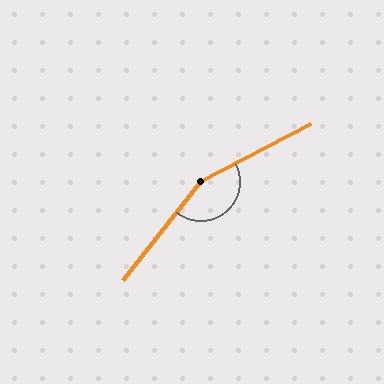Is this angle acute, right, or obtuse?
It is obtuse.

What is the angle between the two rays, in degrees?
Approximately 156 degrees.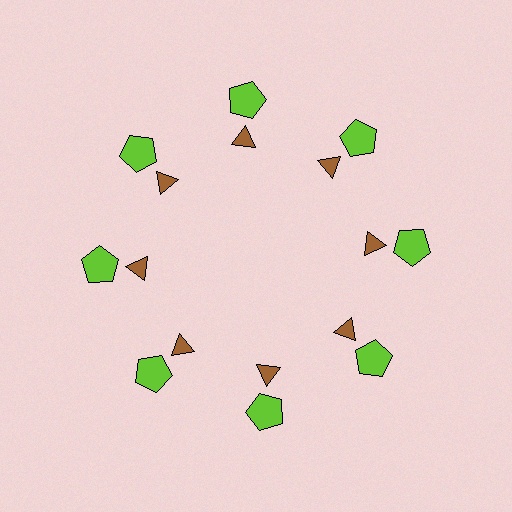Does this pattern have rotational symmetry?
Yes, this pattern has 8-fold rotational symmetry. It looks the same after rotating 45 degrees around the center.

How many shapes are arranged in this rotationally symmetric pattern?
There are 16 shapes, arranged in 8 groups of 2.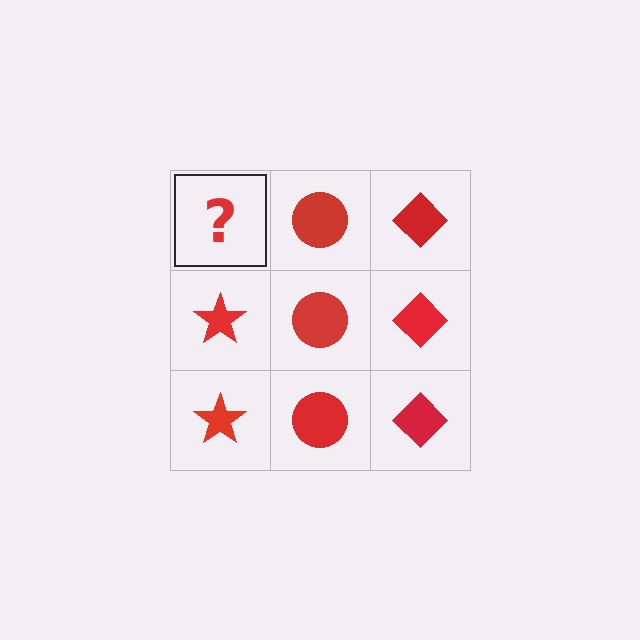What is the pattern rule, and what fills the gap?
The rule is that each column has a consistent shape. The gap should be filled with a red star.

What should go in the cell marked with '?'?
The missing cell should contain a red star.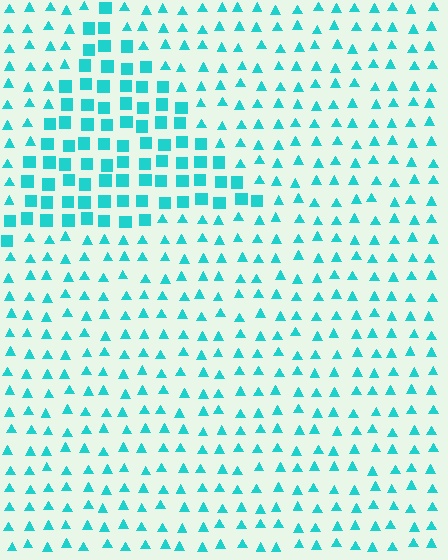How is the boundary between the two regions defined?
The boundary is defined by a change in element shape: squares inside vs. triangles outside. All elements share the same color and spacing.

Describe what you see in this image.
The image is filled with small cyan elements arranged in a uniform grid. A triangle-shaped region contains squares, while the surrounding area contains triangles. The boundary is defined purely by the change in element shape.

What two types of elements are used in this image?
The image uses squares inside the triangle region and triangles outside it.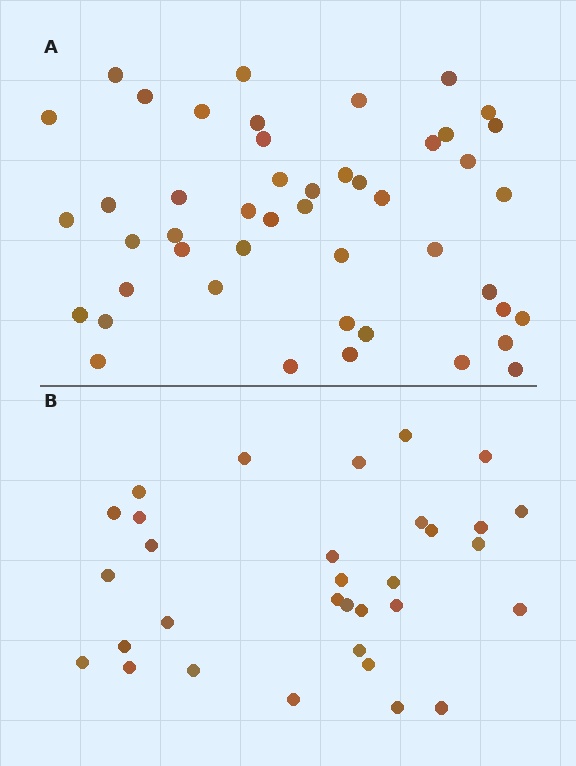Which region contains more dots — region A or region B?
Region A (the top region) has more dots.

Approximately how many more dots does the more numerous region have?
Region A has approximately 15 more dots than region B.